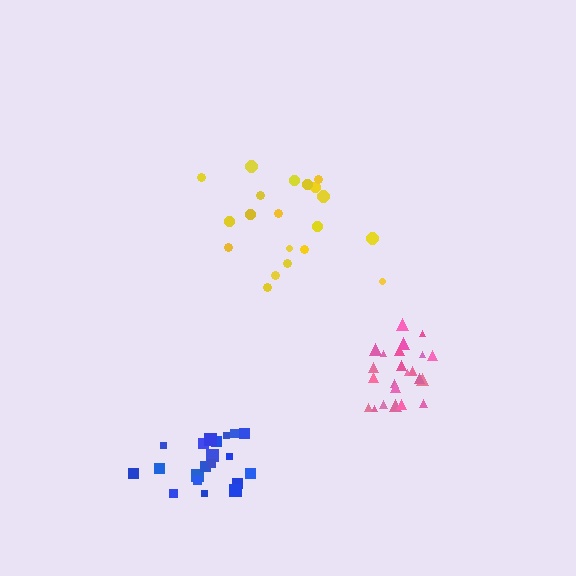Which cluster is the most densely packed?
Pink.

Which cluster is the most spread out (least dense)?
Yellow.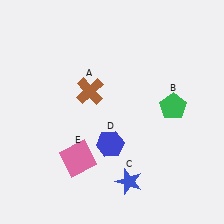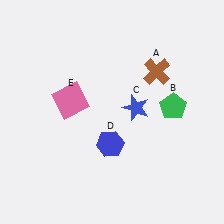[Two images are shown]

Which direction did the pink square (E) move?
The pink square (E) moved up.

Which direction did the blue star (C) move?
The blue star (C) moved up.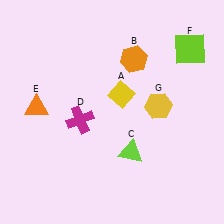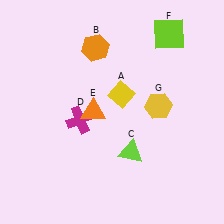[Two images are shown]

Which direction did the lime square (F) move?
The lime square (F) moved left.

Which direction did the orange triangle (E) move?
The orange triangle (E) moved right.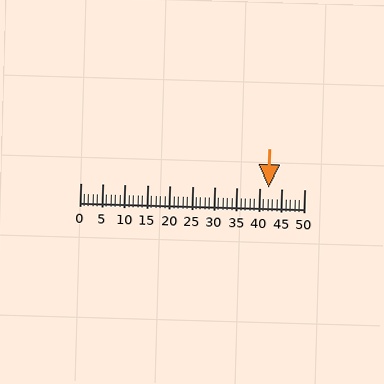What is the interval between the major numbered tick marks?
The major tick marks are spaced 5 units apart.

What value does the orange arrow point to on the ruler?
The orange arrow points to approximately 42.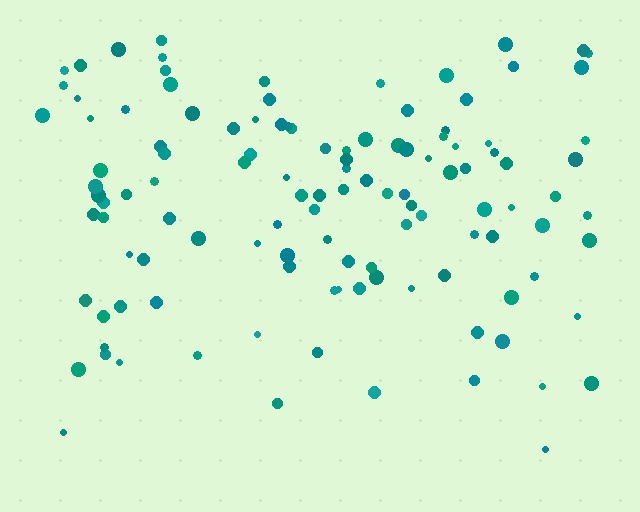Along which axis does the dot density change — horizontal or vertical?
Vertical.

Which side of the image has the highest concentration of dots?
The top.